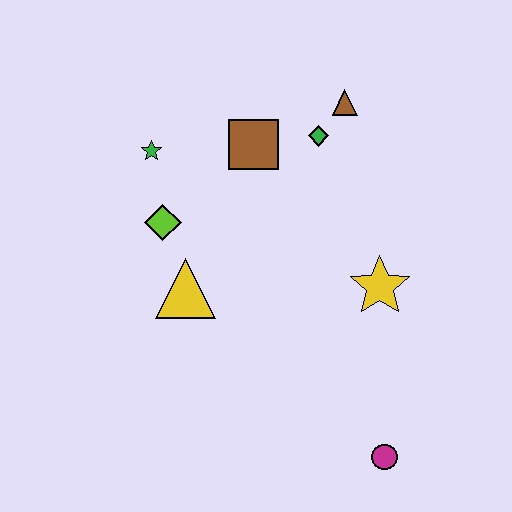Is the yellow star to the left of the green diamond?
No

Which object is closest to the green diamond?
The brown triangle is closest to the green diamond.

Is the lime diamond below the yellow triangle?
No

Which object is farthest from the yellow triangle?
The magenta circle is farthest from the yellow triangle.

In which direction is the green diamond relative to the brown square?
The green diamond is to the right of the brown square.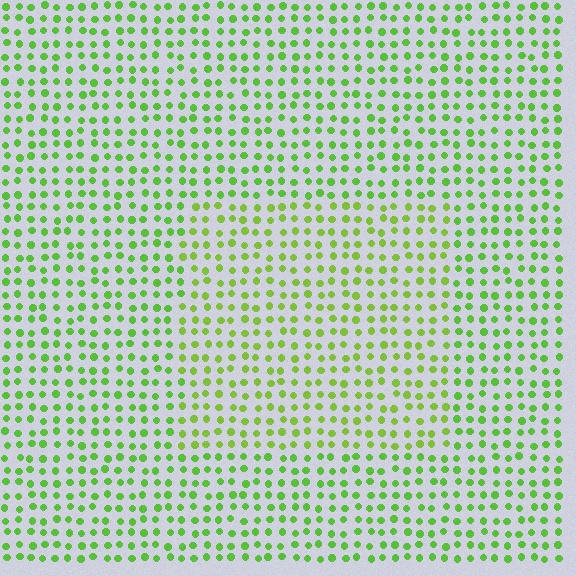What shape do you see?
I see a rectangle.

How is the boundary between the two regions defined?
The boundary is defined purely by a slight shift in hue (about 17 degrees). Spacing, size, and orientation are identical on both sides.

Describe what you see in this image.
The image is filled with small lime elements in a uniform arrangement. A rectangle-shaped region is visible where the elements are tinted to a slightly different hue, forming a subtle color boundary.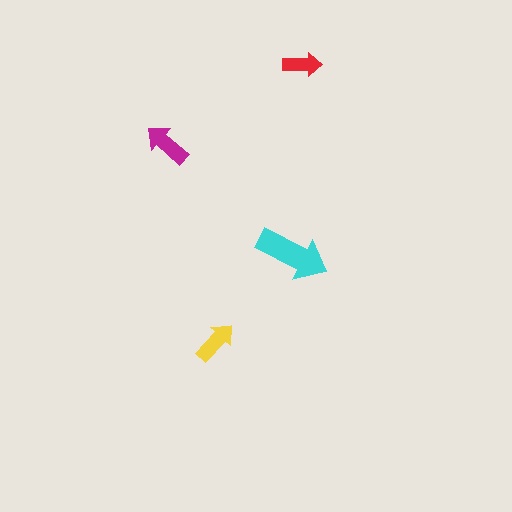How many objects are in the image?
There are 4 objects in the image.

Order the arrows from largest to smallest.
the cyan one, the magenta one, the yellow one, the red one.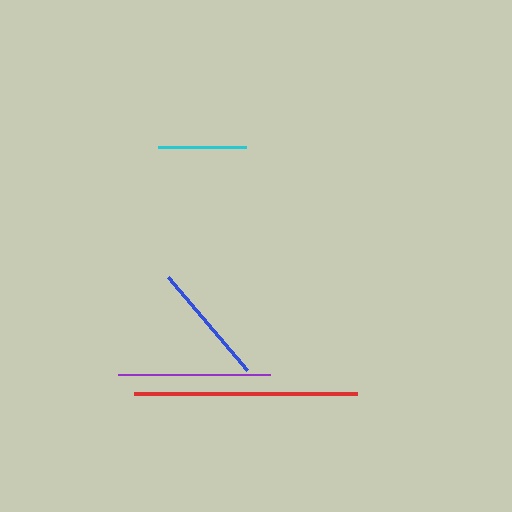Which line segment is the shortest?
The cyan line is the shortest at approximately 88 pixels.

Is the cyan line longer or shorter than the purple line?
The purple line is longer than the cyan line.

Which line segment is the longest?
The red line is the longest at approximately 223 pixels.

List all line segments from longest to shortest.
From longest to shortest: red, purple, blue, cyan.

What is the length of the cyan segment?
The cyan segment is approximately 88 pixels long.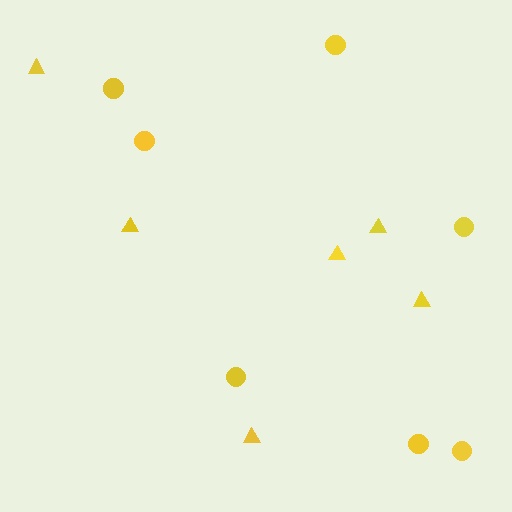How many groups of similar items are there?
There are 2 groups: one group of circles (7) and one group of triangles (6).